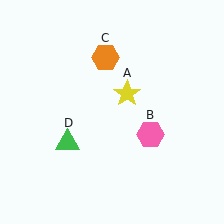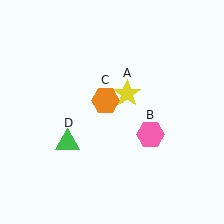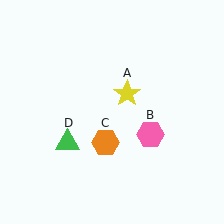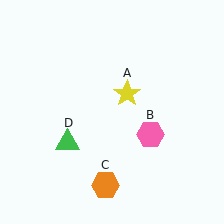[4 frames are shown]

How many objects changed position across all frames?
1 object changed position: orange hexagon (object C).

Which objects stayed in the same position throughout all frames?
Yellow star (object A) and pink hexagon (object B) and green triangle (object D) remained stationary.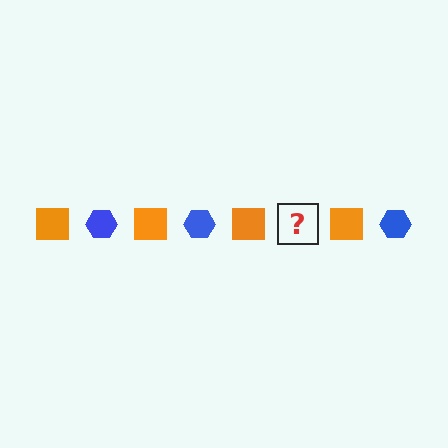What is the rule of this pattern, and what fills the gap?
The rule is that the pattern alternates between orange square and blue hexagon. The gap should be filled with a blue hexagon.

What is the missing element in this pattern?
The missing element is a blue hexagon.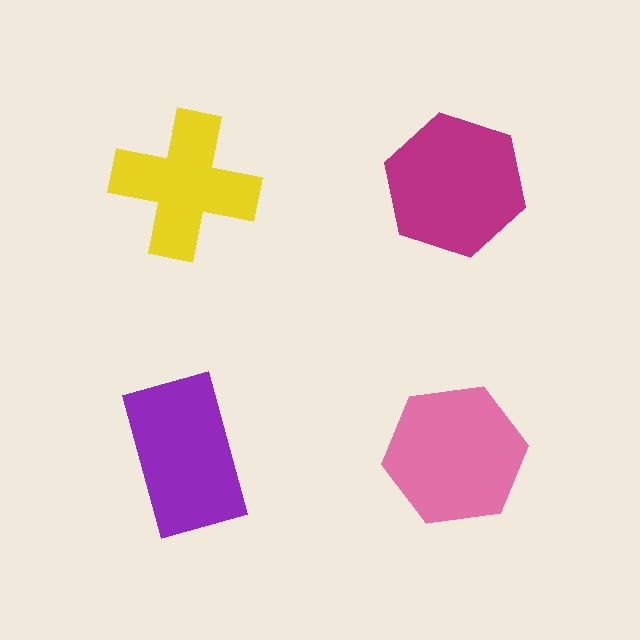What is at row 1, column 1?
A yellow cross.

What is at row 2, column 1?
A purple rectangle.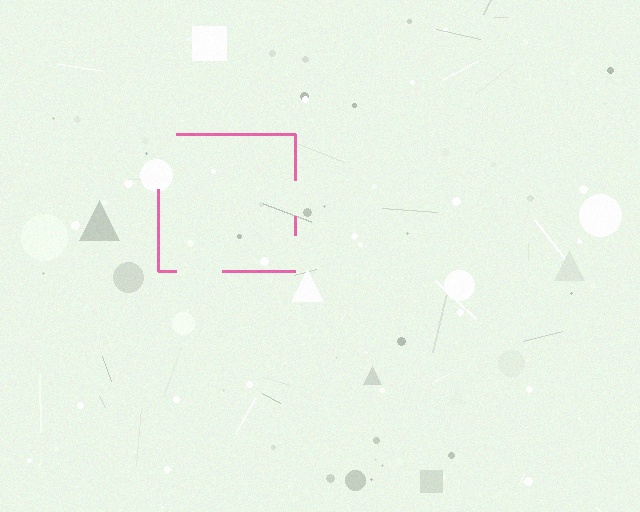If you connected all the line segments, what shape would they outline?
They would outline a square.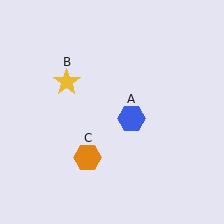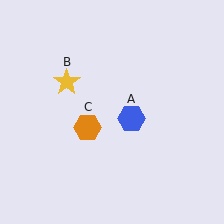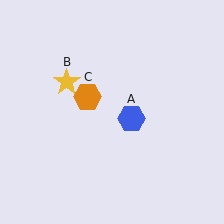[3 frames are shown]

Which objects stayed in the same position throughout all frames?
Blue hexagon (object A) and yellow star (object B) remained stationary.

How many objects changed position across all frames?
1 object changed position: orange hexagon (object C).